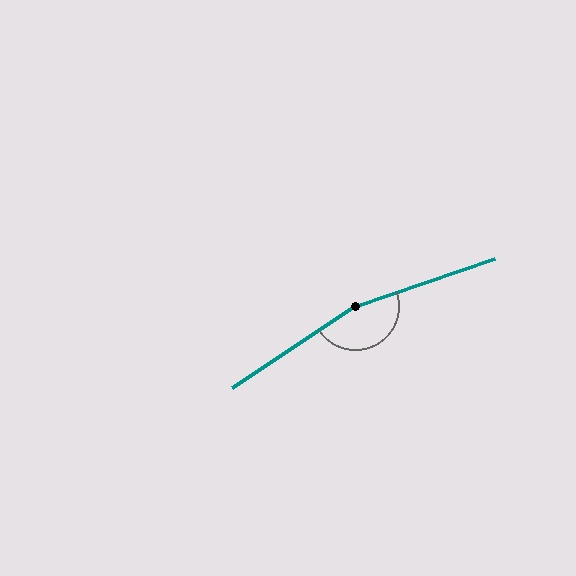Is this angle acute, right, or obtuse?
It is obtuse.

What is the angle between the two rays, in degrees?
Approximately 165 degrees.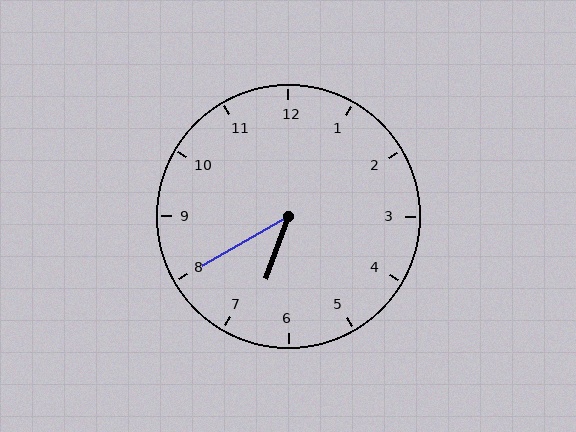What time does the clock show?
6:40.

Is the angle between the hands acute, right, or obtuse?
It is acute.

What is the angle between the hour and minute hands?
Approximately 40 degrees.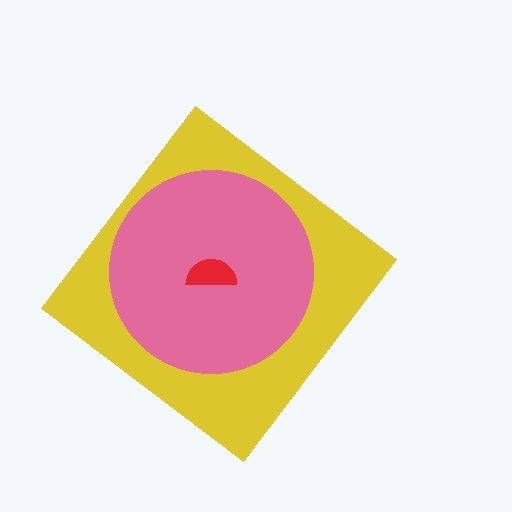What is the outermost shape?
The yellow diamond.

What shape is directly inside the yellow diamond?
The pink circle.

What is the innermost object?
The red semicircle.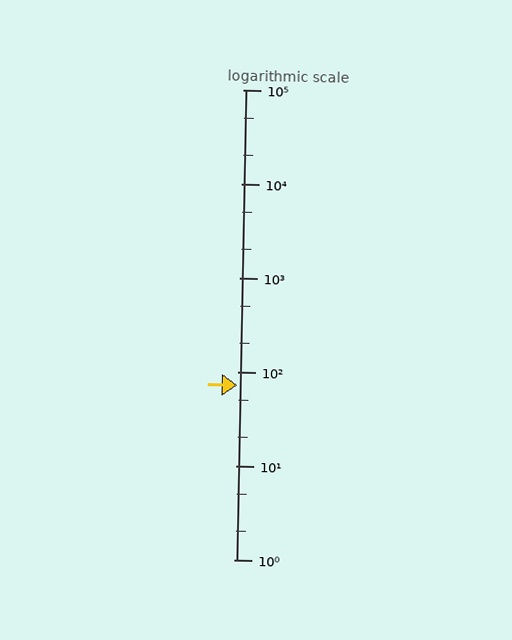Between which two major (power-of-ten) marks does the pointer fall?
The pointer is between 10 and 100.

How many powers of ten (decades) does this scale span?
The scale spans 5 decades, from 1 to 100000.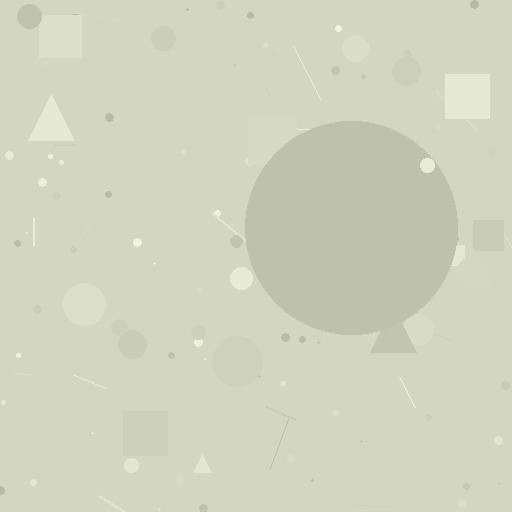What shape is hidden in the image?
A circle is hidden in the image.